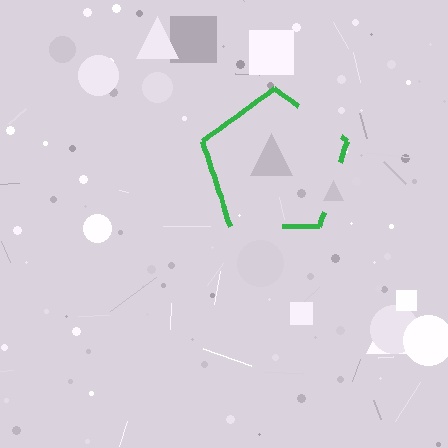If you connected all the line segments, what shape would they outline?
They would outline a pentagon.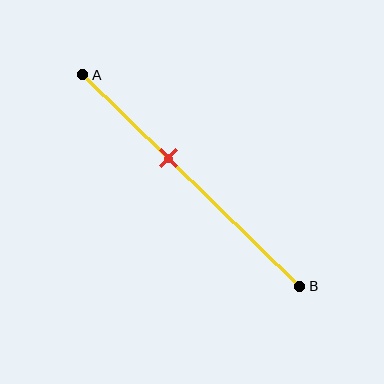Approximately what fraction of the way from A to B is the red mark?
The red mark is approximately 40% of the way from A to B.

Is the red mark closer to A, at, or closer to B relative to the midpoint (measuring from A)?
The red mark is closer to point A than the midpoint of segment AB.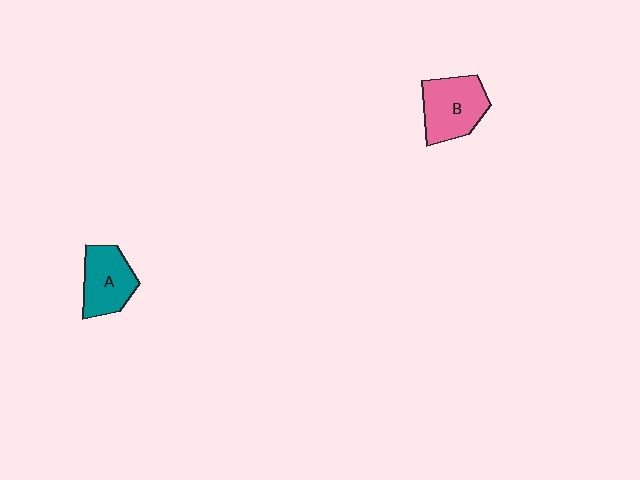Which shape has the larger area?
Shape B (pink).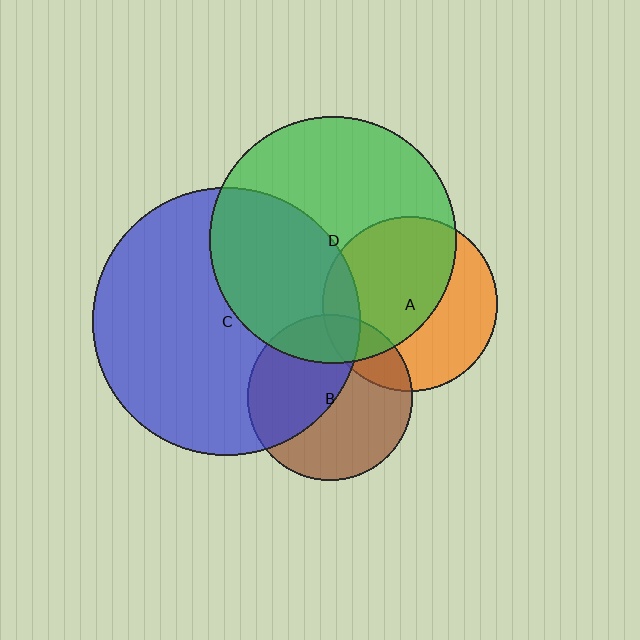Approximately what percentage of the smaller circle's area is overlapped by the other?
Approximately 15%.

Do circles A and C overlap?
Yes.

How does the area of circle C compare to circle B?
Approximately 2.6 times.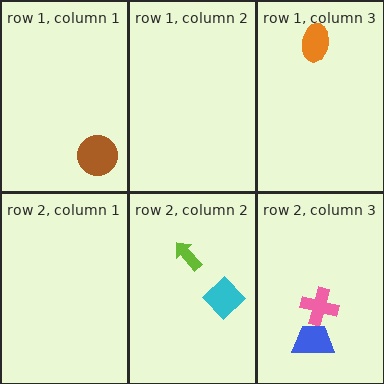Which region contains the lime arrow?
The row 2, column 2 region.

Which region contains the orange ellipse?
The row 1, column 3 region.